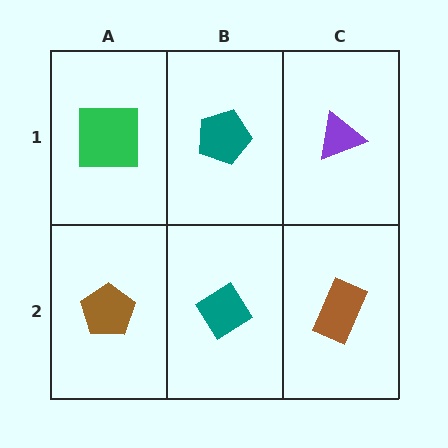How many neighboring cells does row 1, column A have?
2.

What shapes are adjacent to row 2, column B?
A teal pentagon (row 1, column B), a brown pentagon (row 2, column A), a brown rectangle (row 2, column C).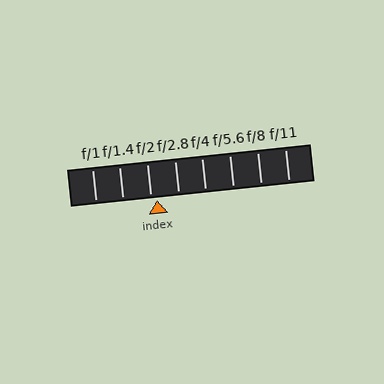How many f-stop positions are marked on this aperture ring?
There are 8 f-stop positions marked.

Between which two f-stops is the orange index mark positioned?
The index mark is between f/2 and f/2.8.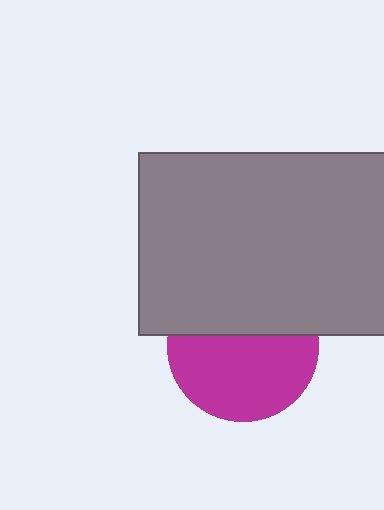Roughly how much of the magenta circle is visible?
About half of it is visible (roughly 59%).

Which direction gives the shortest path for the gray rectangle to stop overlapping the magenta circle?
Moving up gives the shortest separation.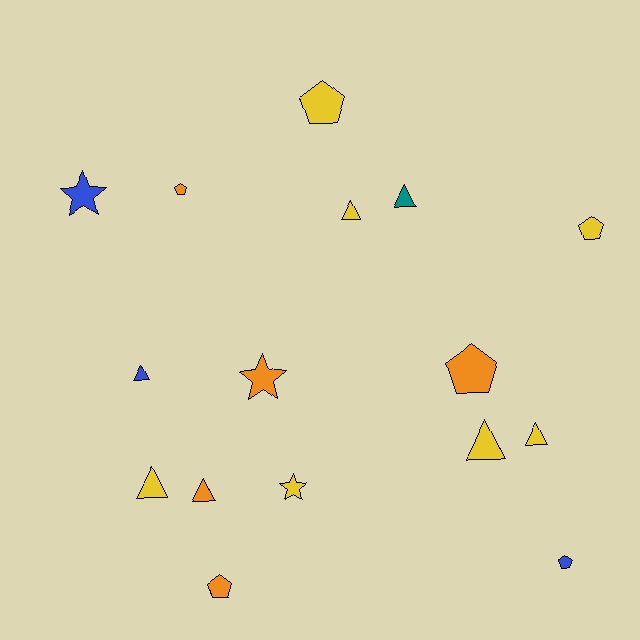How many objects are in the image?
There are 16 objects.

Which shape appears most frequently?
Triangle, with 7 objects.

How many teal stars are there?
There are no teal stars.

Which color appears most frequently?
Yellow, with 7 objects.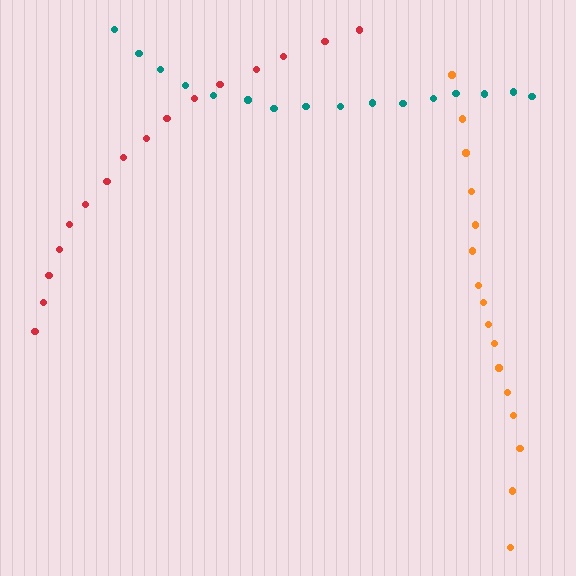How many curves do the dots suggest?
There are 3 distinct paths.